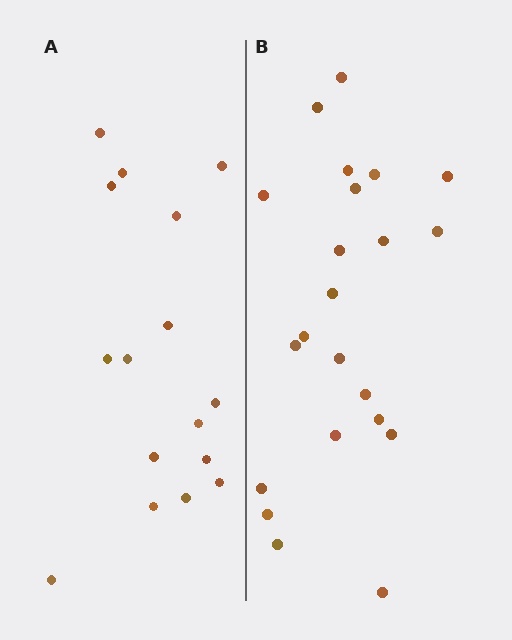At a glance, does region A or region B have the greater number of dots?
Region B (the right region) has more dots.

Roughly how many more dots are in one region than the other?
Region B has about 6 more dots than region A.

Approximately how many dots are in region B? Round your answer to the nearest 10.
About 20 dots. (The exact count is 22, which rounds to 20.)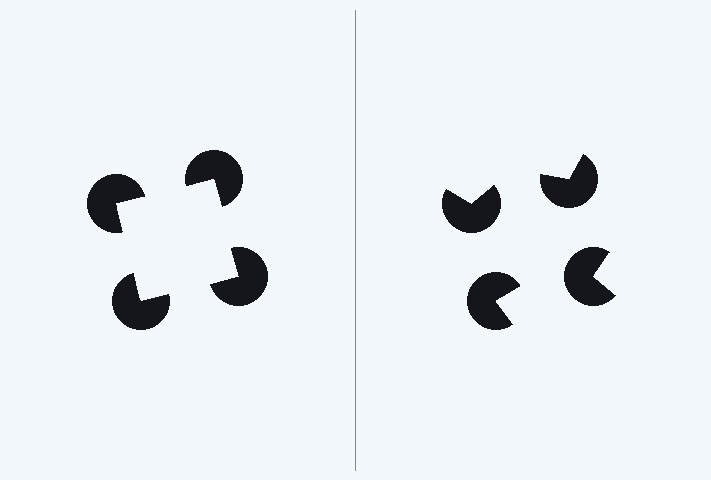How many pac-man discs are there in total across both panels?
8 — 4 on each side.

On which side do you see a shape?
An illusory square appears on the left side. On the right side the wedge cuts are rotated, so no coherent shape forms.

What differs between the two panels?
The pac-man discs are positioned identically on both sides; only the wedge orientations differ. On the left they align to a square; on the right they are misaligned.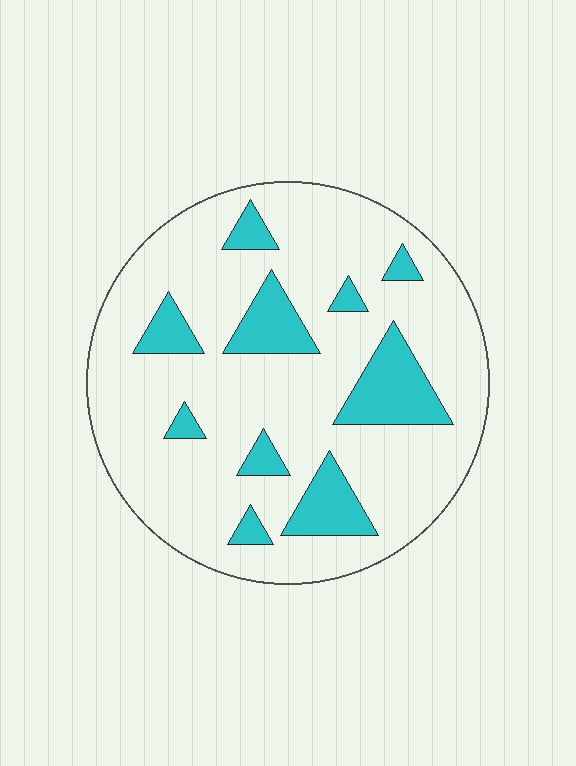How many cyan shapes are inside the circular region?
10.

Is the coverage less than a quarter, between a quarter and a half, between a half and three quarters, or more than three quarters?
Less than a quarter.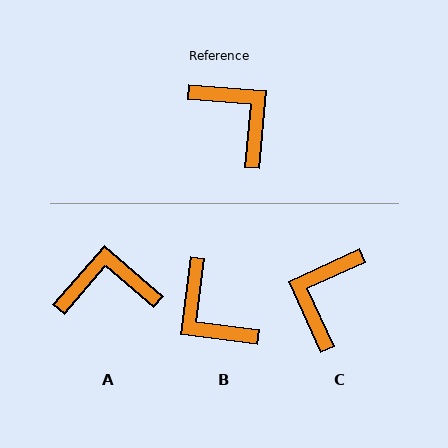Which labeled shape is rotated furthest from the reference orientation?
B, about 178 degrees away.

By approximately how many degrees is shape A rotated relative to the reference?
Approximately 54 degrees counter-clockwise.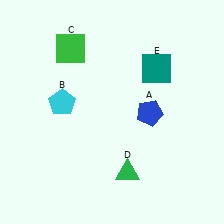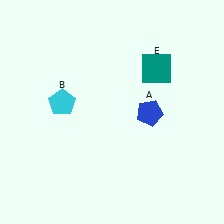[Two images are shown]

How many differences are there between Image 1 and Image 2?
There are 2 differences between the two images.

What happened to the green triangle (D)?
The green triangle (D) was removed in Image 2. It was in the bottom-right area of Image 1.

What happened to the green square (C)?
The green square (C) was removed in Image 2. It was in the top-left area of Image 1.